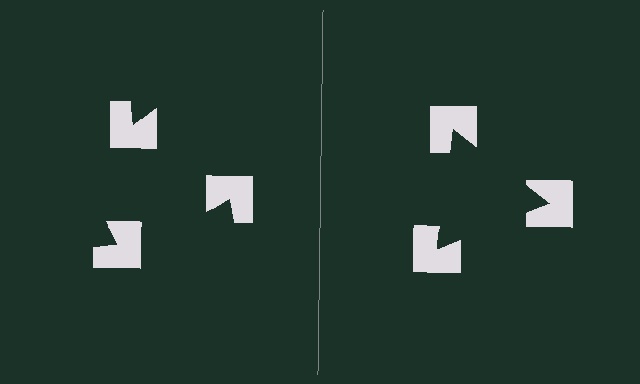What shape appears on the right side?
An illusory triangle.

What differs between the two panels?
The notched squares are positioned identically on both sides; only the wedge orientations differ. On the right they align to a triangle; on the left they are misaligned.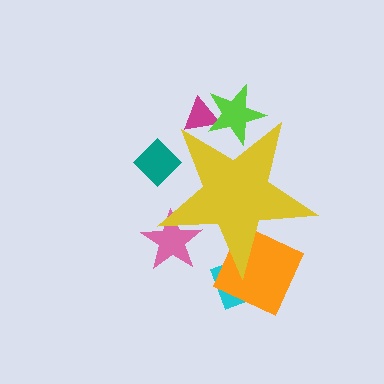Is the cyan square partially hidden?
Yes, the cyan square is partially hidden behind the yellow star.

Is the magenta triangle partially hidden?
Yes, the magenta triangle is partially hidden behind the yellow star.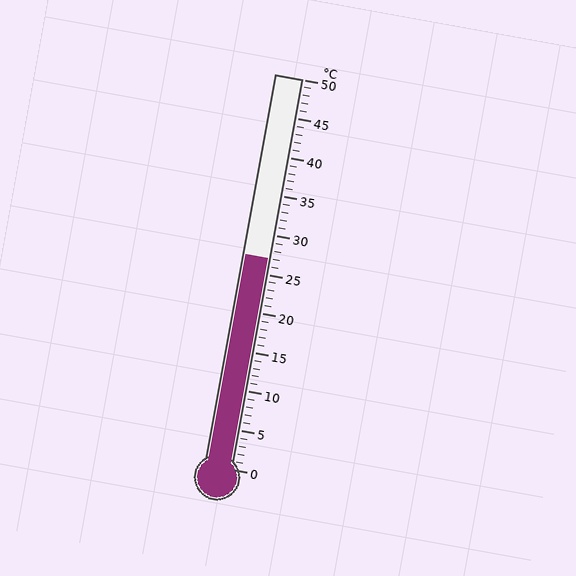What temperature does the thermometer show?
The thermometer shows approximately 27°C.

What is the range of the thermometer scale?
The thermometer scale ranges from 0°C to 50°C.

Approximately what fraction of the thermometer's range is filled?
The thermometer is filled to approximately 55% of its range.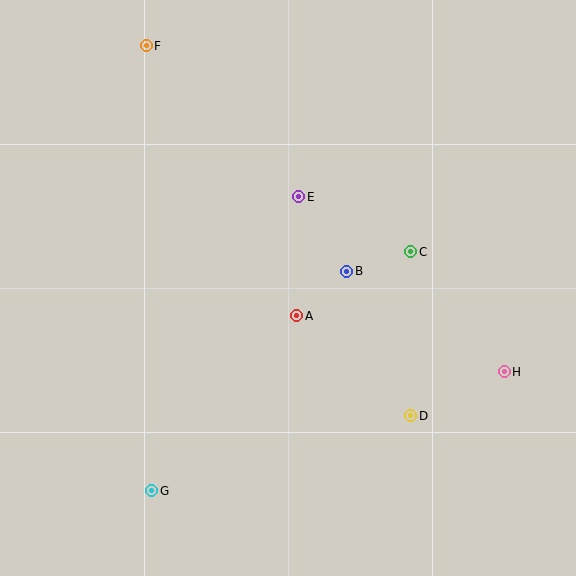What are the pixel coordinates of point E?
Point E is at (299, 197).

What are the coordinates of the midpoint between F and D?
The midpoint between F and D is at (278, 231).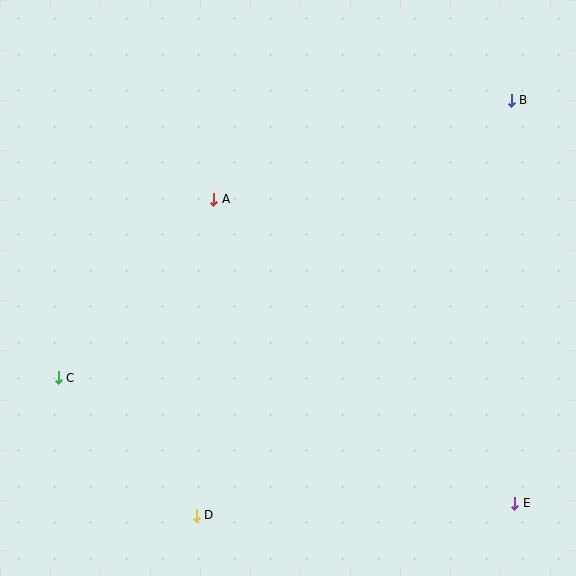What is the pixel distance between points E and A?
The distance between E and A is 428 pixels.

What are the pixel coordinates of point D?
Point D is at (196, 515).